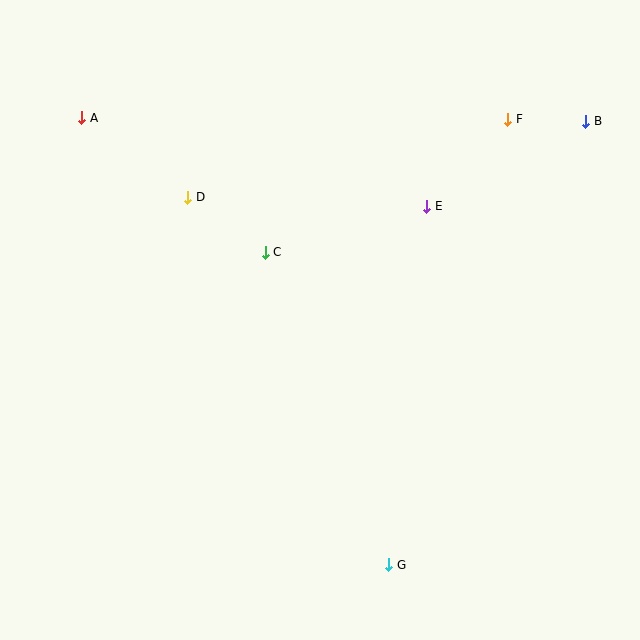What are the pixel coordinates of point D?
Point D is at (188, 197).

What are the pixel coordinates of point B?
Point B is at (586, 121).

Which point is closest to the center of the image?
Point C at (265, 252) is closest to the center.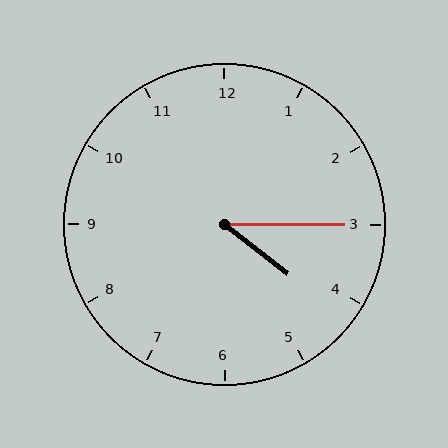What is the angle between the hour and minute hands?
Approximately 38 degrees.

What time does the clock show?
4:15.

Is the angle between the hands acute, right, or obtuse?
It is acute.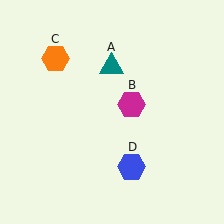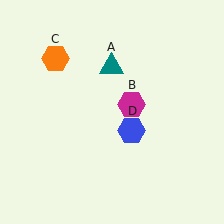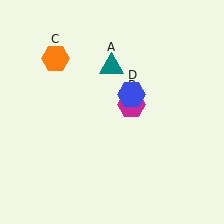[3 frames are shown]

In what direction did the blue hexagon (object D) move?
The blue hexagon (object D) moved up.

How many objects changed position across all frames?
1 object changed position: blue hexagon (object D).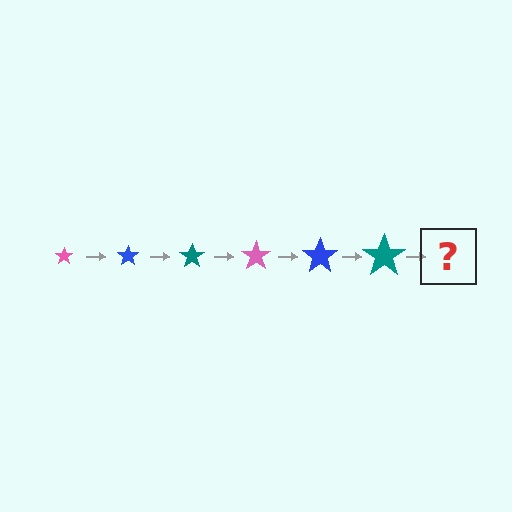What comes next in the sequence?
The next element should be a pink star, larger than the previous one.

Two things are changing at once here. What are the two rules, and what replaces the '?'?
The two rules are that the star grows larger each step and the color cycles through pink, blue, and teal. The '?' should be a pink star, larger than the previous one.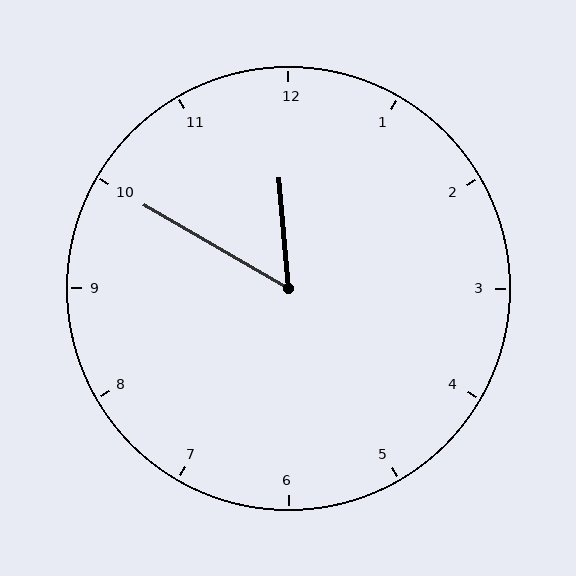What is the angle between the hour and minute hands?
Approximately 55 degrees.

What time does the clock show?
11:50.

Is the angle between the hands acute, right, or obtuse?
It is acute.